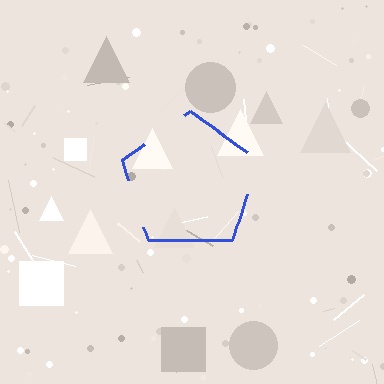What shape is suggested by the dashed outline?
The dashed outline suggests a pentagon.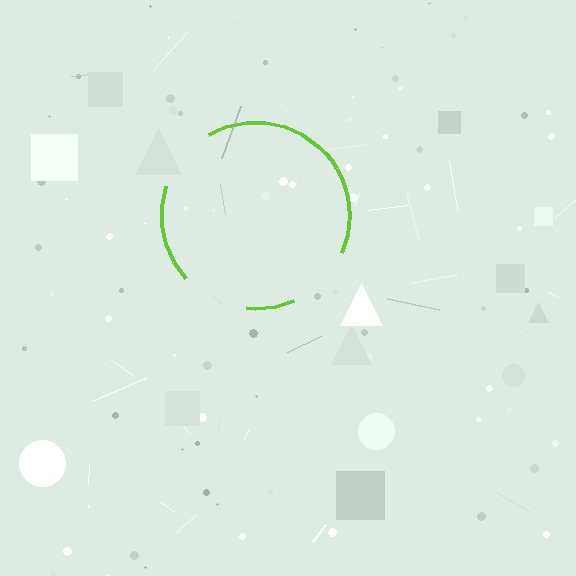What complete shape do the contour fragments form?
The contour fragments form a circle.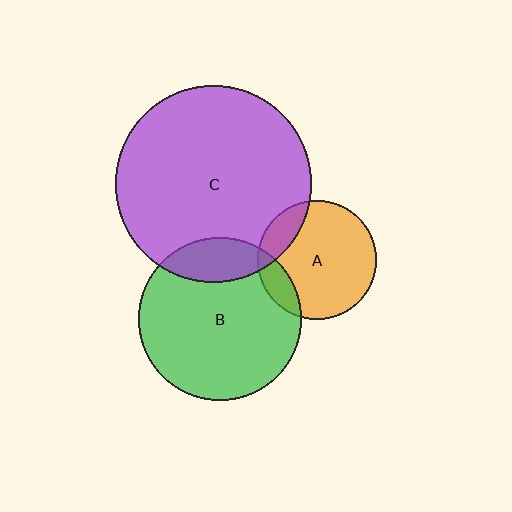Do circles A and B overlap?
Yes.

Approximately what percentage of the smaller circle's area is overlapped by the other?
Approximately 15%.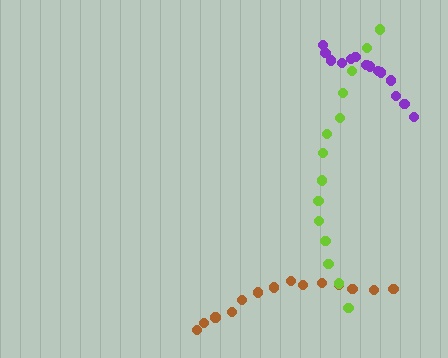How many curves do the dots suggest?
There are 3 distinct paths.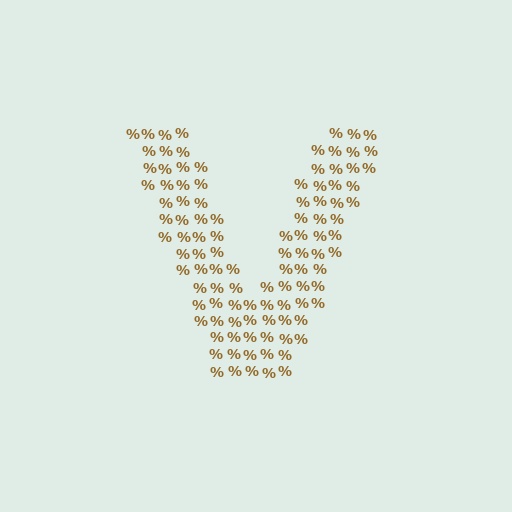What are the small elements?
The small elements are percent signs.